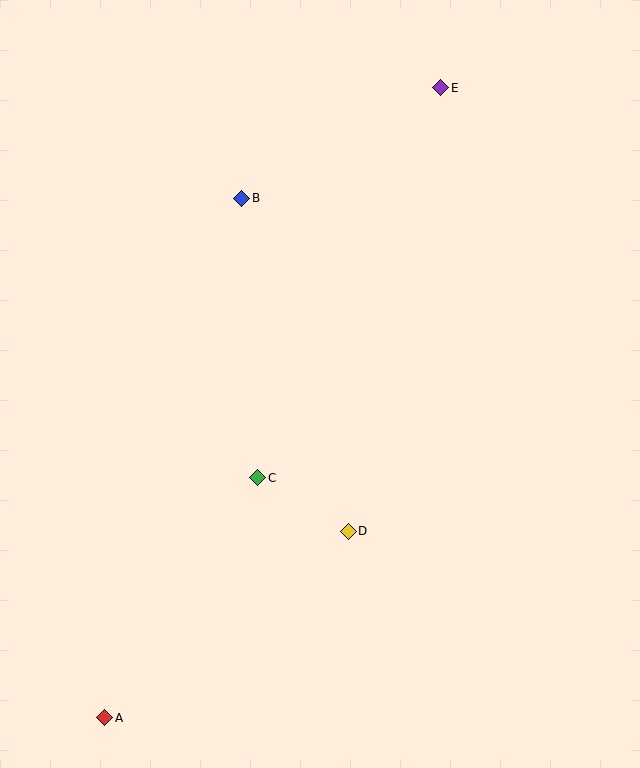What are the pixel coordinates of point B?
Point B is at (242, 198).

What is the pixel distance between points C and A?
The distance between C and A is 285 pixels.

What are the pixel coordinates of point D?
Point D is at (348, 531).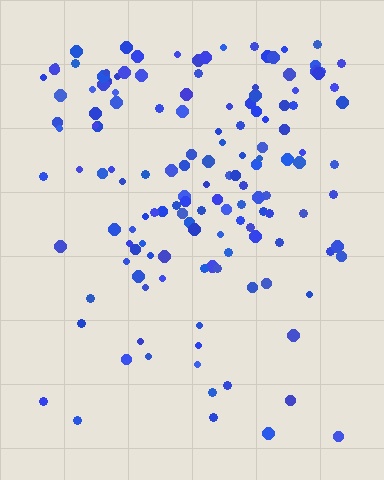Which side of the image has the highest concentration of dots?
The top.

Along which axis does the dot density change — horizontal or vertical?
Vertical.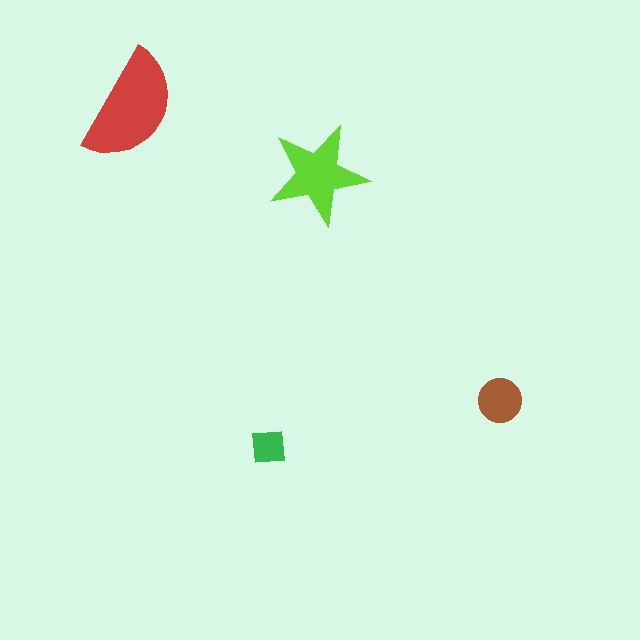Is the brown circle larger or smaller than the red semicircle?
Smaller.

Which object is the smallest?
The green square.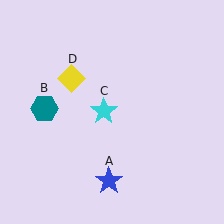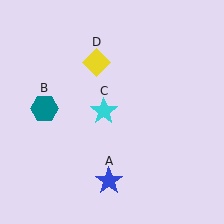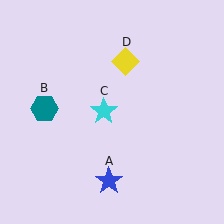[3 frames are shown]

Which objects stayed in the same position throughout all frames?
Blue star (object A) and teal hexagon (object B) and cyan star (object C) remained stationary.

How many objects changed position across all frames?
1 object changed position: yellow diamond (object D).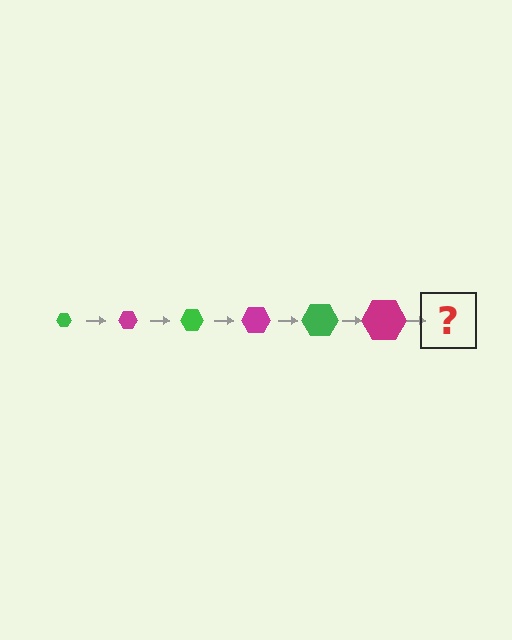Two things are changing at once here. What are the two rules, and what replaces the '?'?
The two rules are that the hexagon grows larger each step and the color cycles through green and magenta. The '?' should be a green hexagon, larger than the previous one.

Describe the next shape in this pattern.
It should be a green hexagon, larger than the previous one.